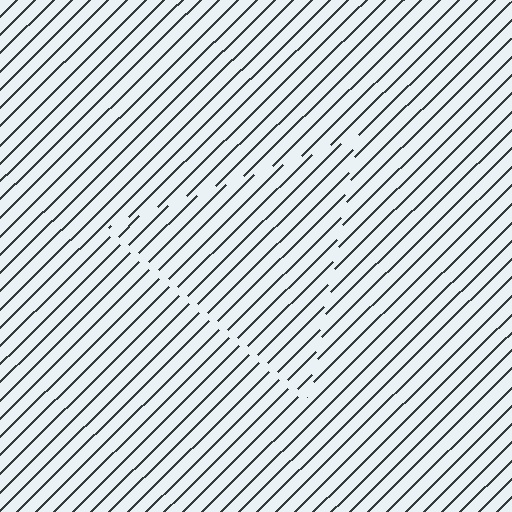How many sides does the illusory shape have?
3 sides — the line-ends trace a triangle.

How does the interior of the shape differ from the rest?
The interior of the shape contains the same grating, shifted by half a period — the contour is defined by the phase discontinuity where line-ends from the inner and outer gratings abut.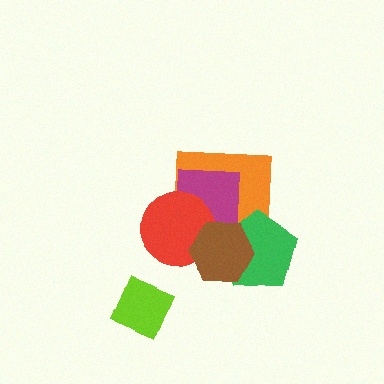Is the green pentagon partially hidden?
Yes, it is partially covered by another shape.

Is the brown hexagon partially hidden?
No, no other shape covers it.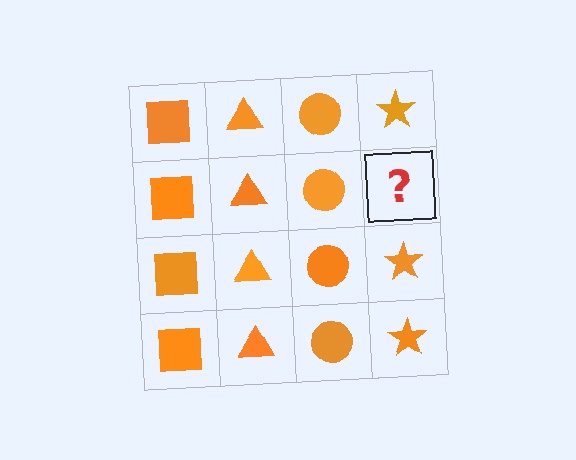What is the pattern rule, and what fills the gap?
The rule is that each column has a consistent shape. The gap should be filled with an orange star.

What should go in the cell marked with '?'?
The missing cell should contain an orange star.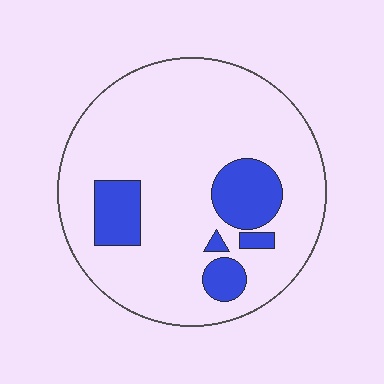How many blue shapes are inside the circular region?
5.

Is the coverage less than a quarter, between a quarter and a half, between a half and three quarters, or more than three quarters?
Less than a quarter.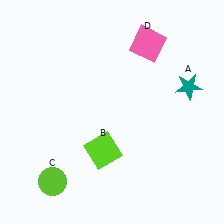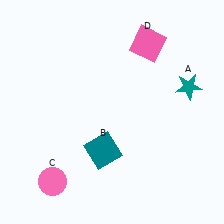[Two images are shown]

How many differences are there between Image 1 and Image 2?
There are 2 differences between the two images.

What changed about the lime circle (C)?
In Image 1, C is lime. In Image 2, it changed to pink.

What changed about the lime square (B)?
In Image 1, B is lime. In Image 2, it changed to teal.